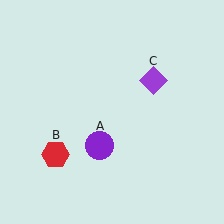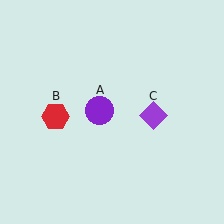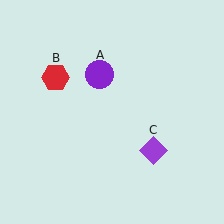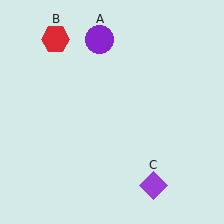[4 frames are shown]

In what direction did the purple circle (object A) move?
The purple circle (object A) moved up.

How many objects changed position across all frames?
3 objects changed position: purple circle (object A), red hexagon (object B), purple diamond (object C).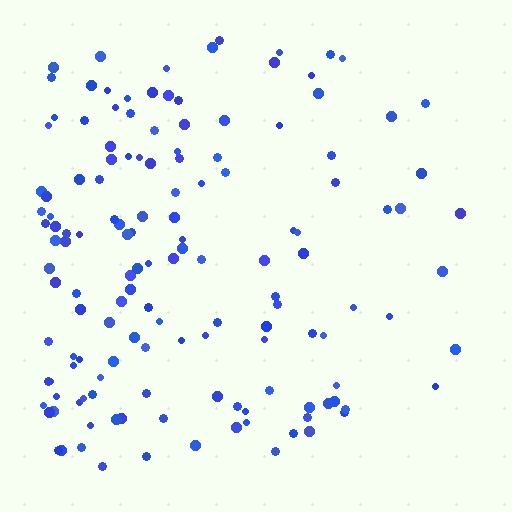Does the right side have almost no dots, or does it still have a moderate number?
Still a moderate number, just noticeably fewer than the left.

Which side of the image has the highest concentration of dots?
The left.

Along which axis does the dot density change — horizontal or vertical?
Horizontal.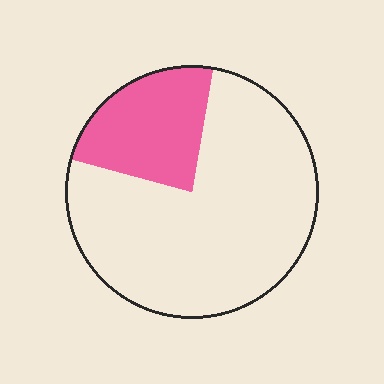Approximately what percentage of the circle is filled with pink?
Approximately 25%.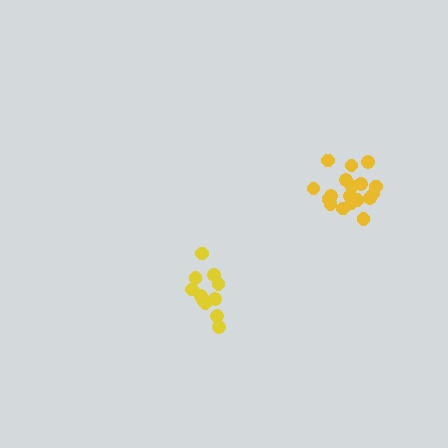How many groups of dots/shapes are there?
There are 2 groups.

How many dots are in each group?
Group 1: 18 dots, Group 2: 12 dots (30 total).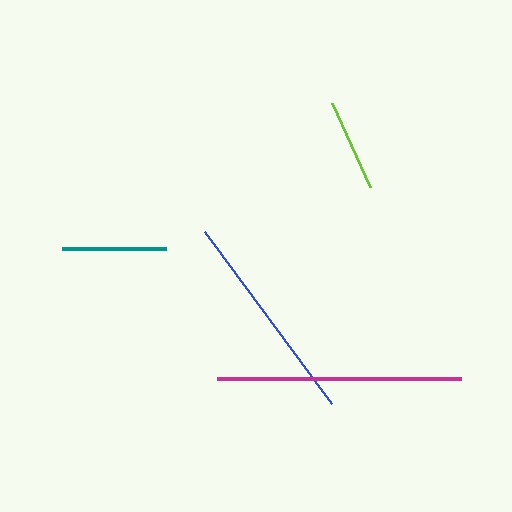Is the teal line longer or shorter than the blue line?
The blue line is longer than the teal line.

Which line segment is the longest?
The magenta line is the longest at approximately 244 pixels.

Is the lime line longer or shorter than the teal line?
The teal line is longer than the lime line.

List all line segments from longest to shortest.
From longest to shortest: magenta, blue, teal, lime.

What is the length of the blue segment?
The blue segment is approximately 214 pixels long.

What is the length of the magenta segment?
The magenta segment is approximately 244 pixels long.